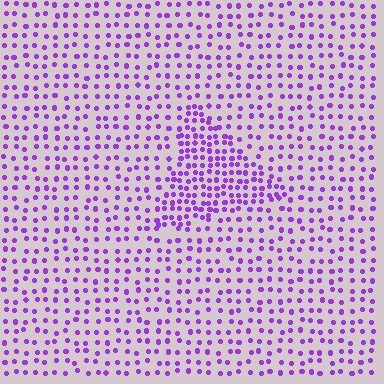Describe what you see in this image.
The image contains small purple elements arranged at two different densities. A triangle-shaped region is visible where the elements are more densely packed than the surrounding area.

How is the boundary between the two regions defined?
The boundary is defined by a change in element density (approximately 1.9x ratio). All elements are the same color, size, and shape.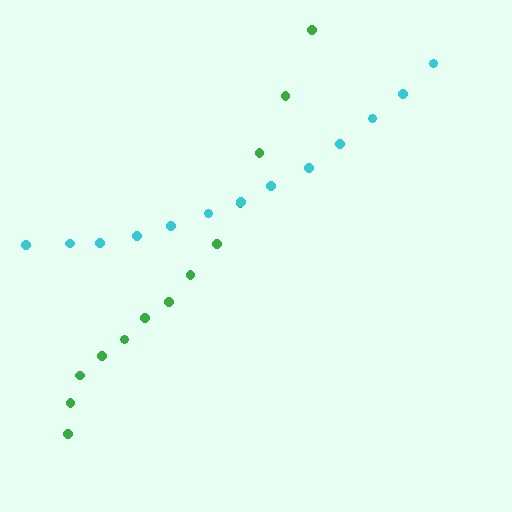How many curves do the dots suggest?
There are 2 distinct paths.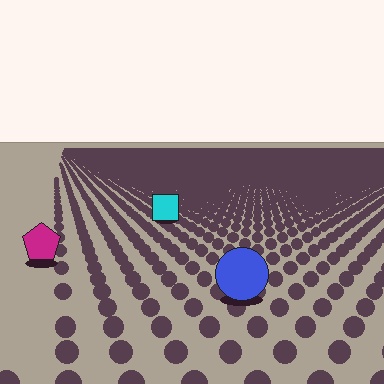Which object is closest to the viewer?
The blue circle is closest. The texture marks near it are larger and more spread out.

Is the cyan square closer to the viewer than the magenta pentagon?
No. The magenta pentagon is closer — you can tell from the texture gradient: the ground texture is coarser near it.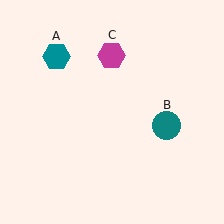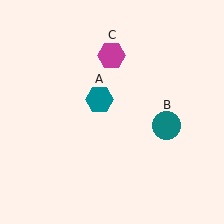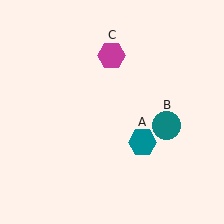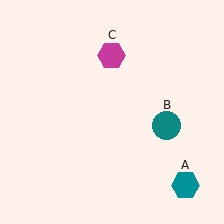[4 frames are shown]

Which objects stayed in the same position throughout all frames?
Teal circle (object B) and magenta hexagon (object C) remained stationary.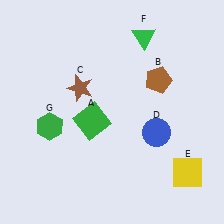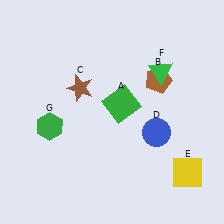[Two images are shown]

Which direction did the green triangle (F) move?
The green triangle (F) moved down.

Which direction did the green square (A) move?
The green square (A) moved right.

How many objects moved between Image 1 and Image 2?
2 objects moved between the two images.